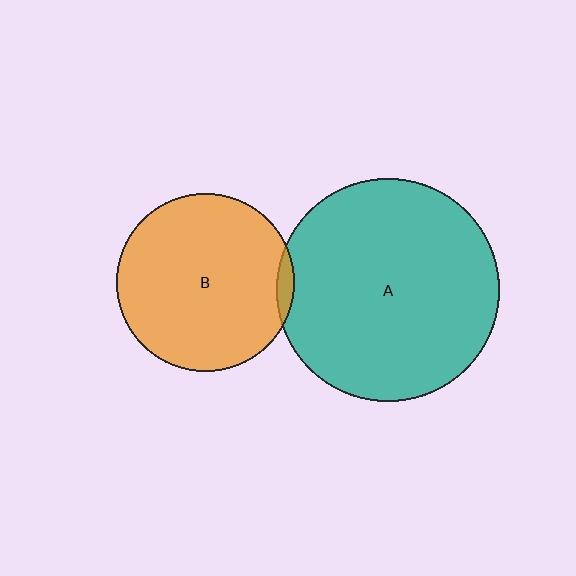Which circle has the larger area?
Circle A (teal).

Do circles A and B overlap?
Yes.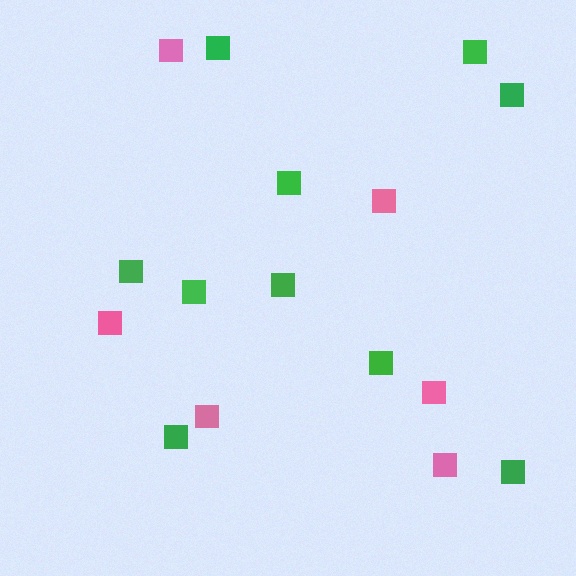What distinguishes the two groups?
There are 2 groups: one group of pink squares (6) and one group of green squares (10).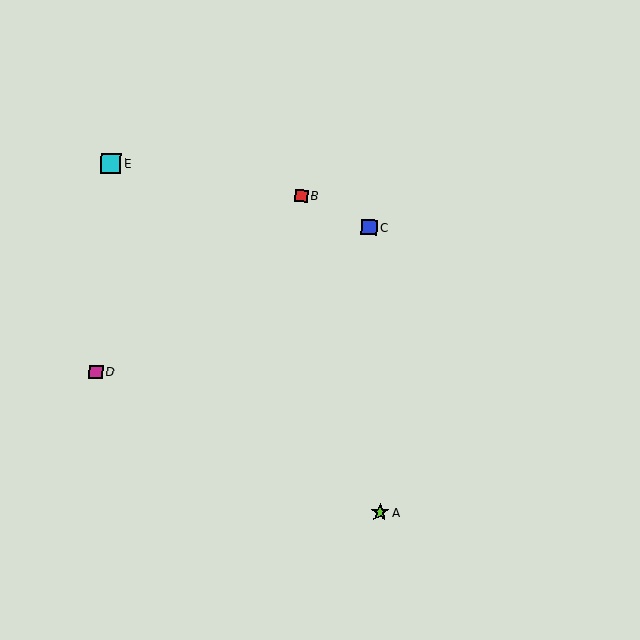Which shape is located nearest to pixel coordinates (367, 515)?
The lime star (labeled A) at (380, 512) is nearest to that location.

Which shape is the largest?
The cyan square (labeled E) is the largest.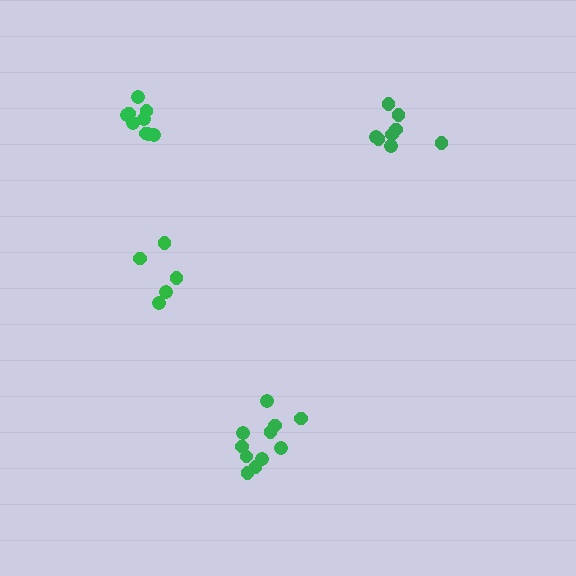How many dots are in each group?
Group 1: 5 dots, Group 2: 11 dots, Group 3: 8 dots, Group 4: 9 dots (33 total).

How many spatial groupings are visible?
There are 4 spatial groupings.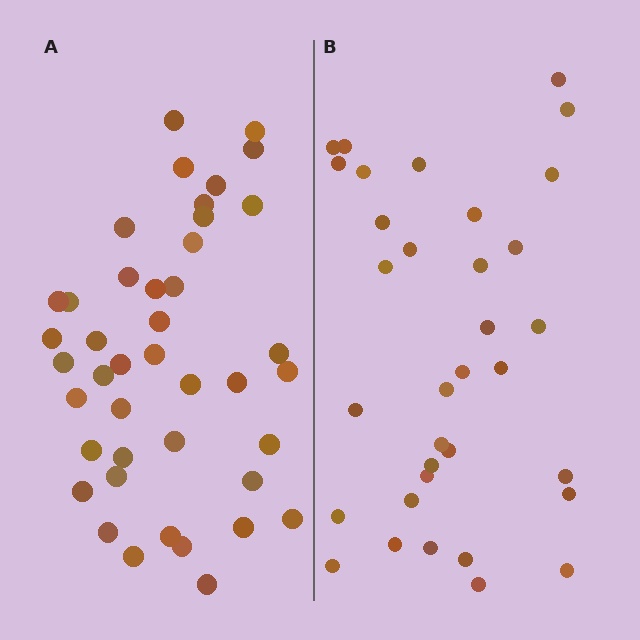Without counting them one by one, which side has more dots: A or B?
Region A (the left region) has more dots.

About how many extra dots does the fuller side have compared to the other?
Region A has roughly 8 or so more dots than region B.